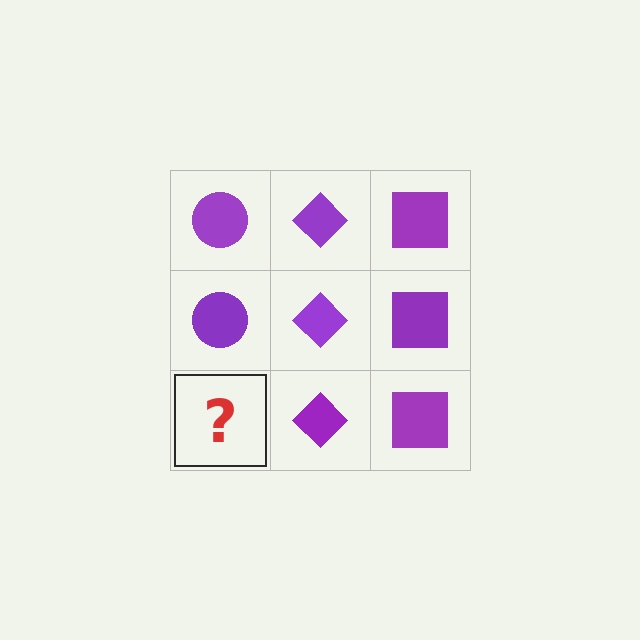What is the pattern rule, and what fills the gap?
The rule is that each column has a consistent shape. The gap should be filled with a purple circle.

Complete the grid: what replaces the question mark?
The question mark should be replaced with a purple circle.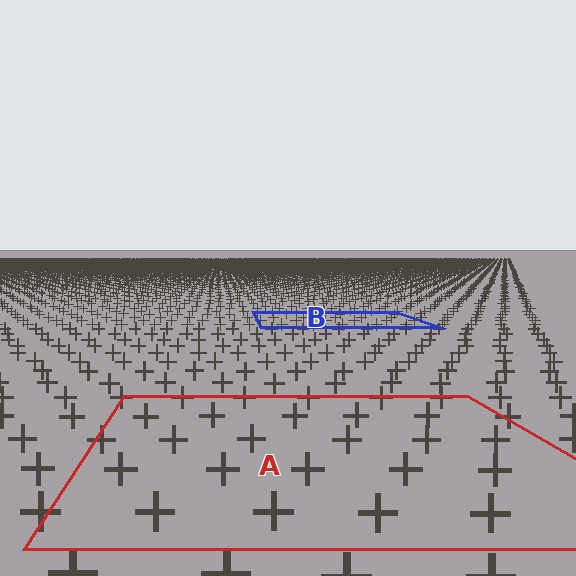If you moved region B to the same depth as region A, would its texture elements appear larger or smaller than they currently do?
They would appear larger. At a closer depth, the same texture elements are projected at a bigger on-screen size.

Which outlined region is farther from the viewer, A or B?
Region B is farther from the viewer — the texture elements inside it appear smaller and more densely packed.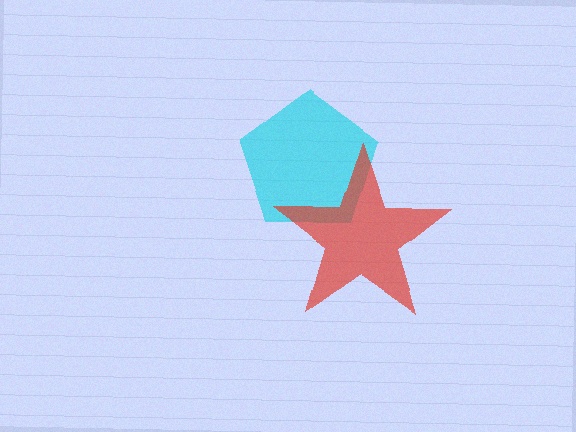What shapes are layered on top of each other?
The layered shapes are: a cyan pentagon, a red star.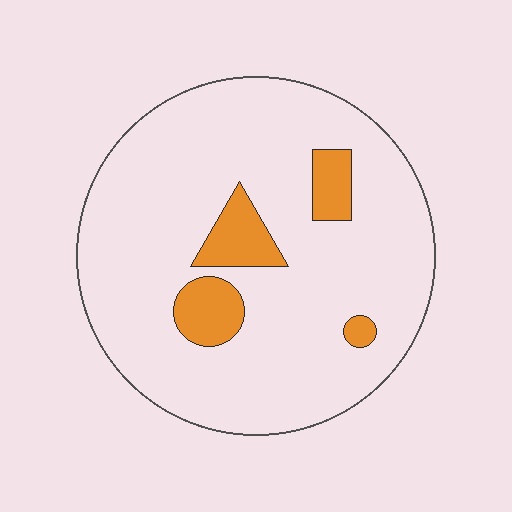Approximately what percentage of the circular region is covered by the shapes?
Approximately 10%.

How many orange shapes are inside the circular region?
4.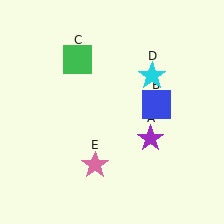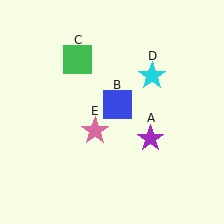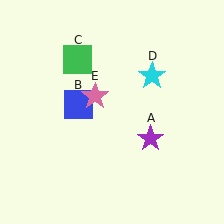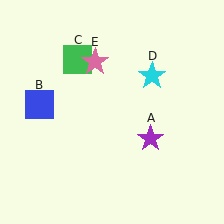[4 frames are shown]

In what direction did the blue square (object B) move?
The blue square (object B) moved left.